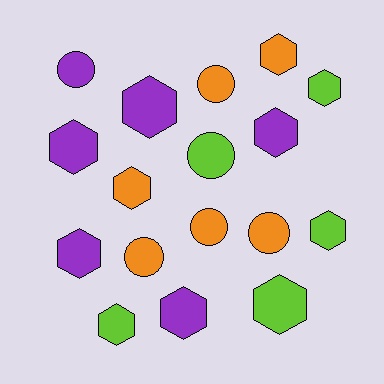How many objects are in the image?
There are 17 objects.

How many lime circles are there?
There is 1 lime circle.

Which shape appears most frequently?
Hexagon, with 11 objects.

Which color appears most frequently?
Orange, with 6 objects.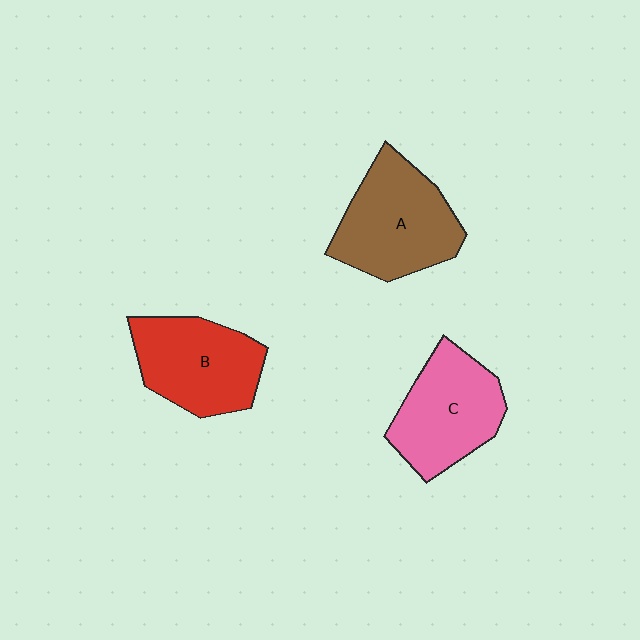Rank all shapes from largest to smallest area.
From largest to smallest: A (brown), B (red), C (pink).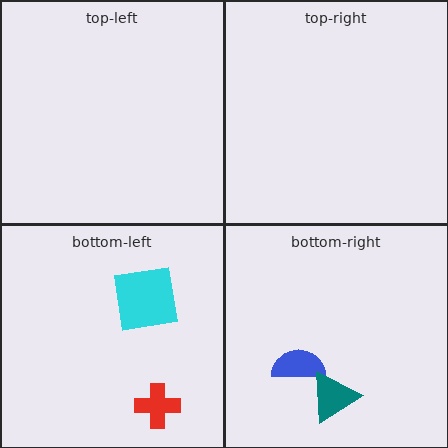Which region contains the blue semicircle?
The bottom-right region.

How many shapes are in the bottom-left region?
2.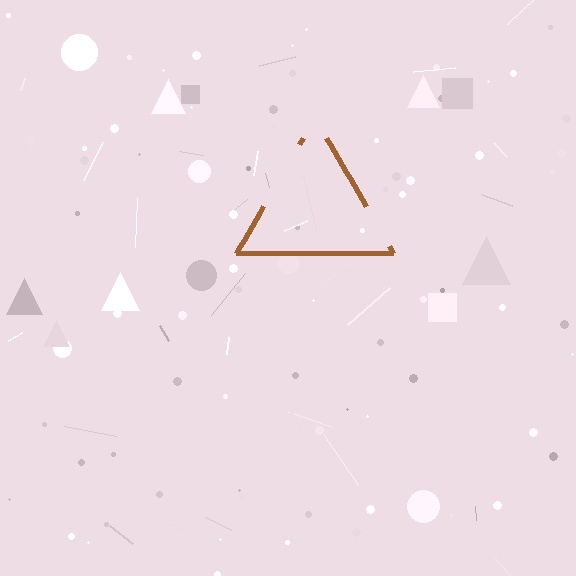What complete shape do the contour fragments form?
The contour fragments form a triangle.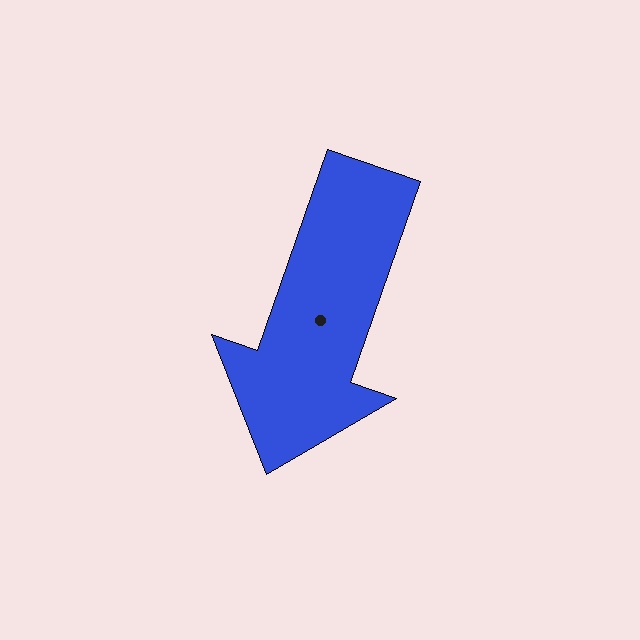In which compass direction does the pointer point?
South.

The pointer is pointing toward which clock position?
Roughly 7 o'clock.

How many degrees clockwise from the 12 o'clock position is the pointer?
Approximately 199 degrees.